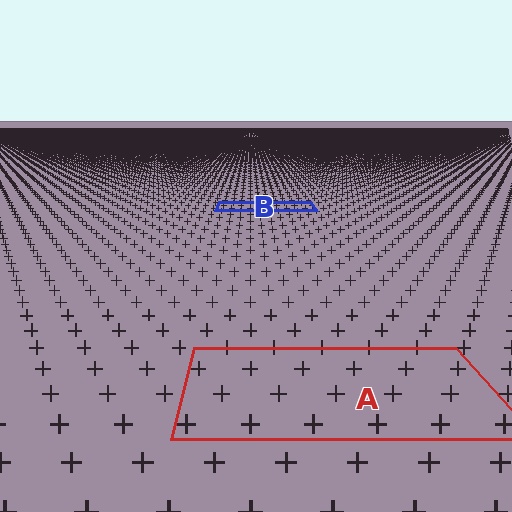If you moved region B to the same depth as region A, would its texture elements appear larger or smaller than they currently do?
They would appear larger. At a closer depth, the same texture elements are projected at a bigger on-screen size.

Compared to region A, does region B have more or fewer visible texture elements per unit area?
Region B has more texture elements per unit area — they are packed more densely because it is farther away.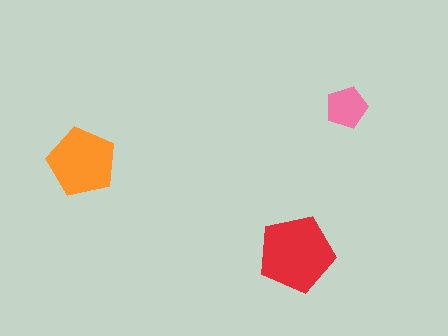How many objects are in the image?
There are 3 objects in the image.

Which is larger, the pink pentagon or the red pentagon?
The red one.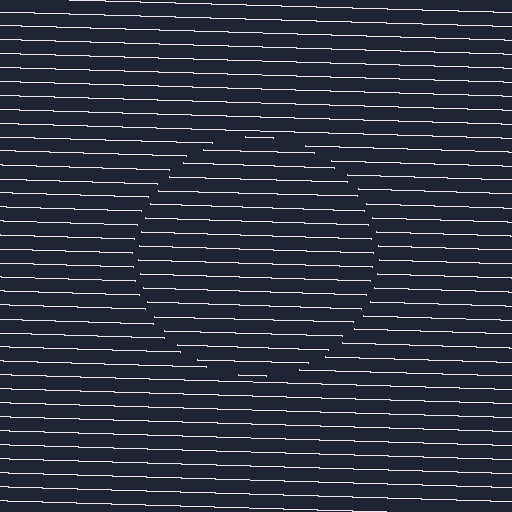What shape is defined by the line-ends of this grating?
An illusory circle. The interior of the shape contains the same grating, shifted by half a period — the contour is defined by the phase discontinuity where line-ends from the inner and outer gratings abut.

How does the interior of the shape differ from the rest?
The interior of the shape contains the same grating, shifted by half a period — the contour is defined by the phase discontinuity where line-ends from the inner and outer gratings abut.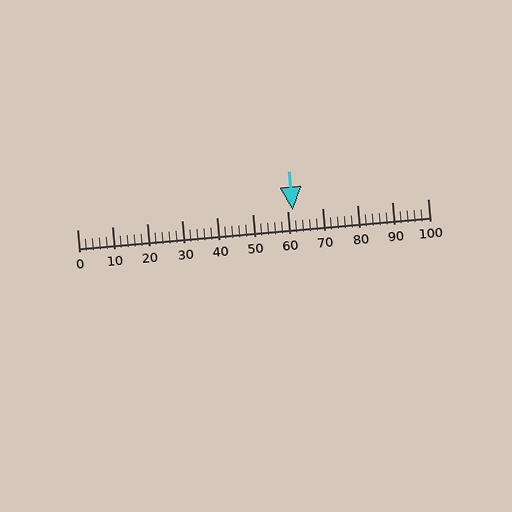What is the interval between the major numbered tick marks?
The major tick marks are spaced 10 units apart.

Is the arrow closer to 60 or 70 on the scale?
The arrow is closer to 60.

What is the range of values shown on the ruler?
The ruler shows values from 0 to 100.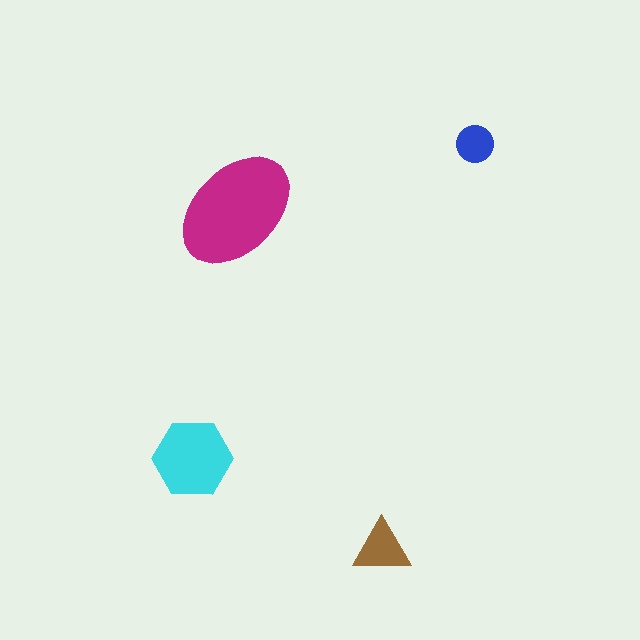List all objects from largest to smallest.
The magenta ellipse, the cyan hexagon, the brown triangle, the blue circle.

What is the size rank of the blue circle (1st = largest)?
4th.